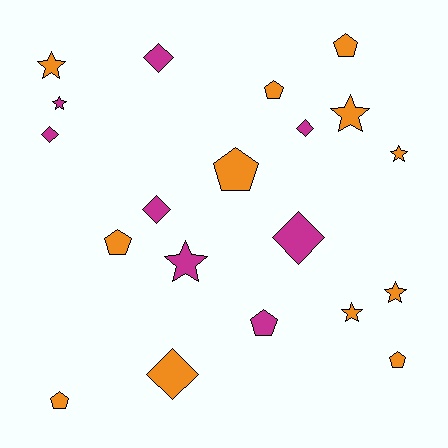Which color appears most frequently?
Orange, with 12 objects.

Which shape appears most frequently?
Star, with 7 objects.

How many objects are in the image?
There are 20 objects.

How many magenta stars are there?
There are 2 magenta stars.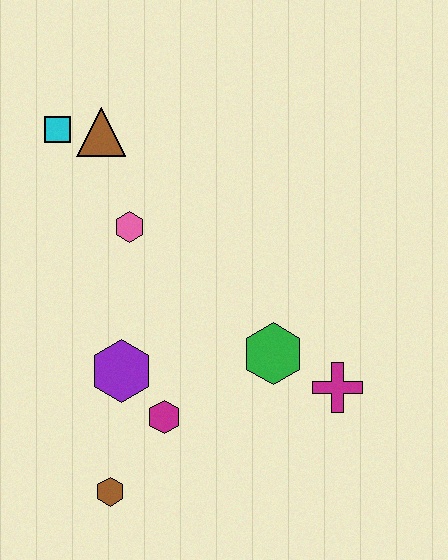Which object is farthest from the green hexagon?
The cyan square is farthest from the green hexagon.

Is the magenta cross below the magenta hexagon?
No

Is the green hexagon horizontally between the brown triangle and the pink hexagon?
No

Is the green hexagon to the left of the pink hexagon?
No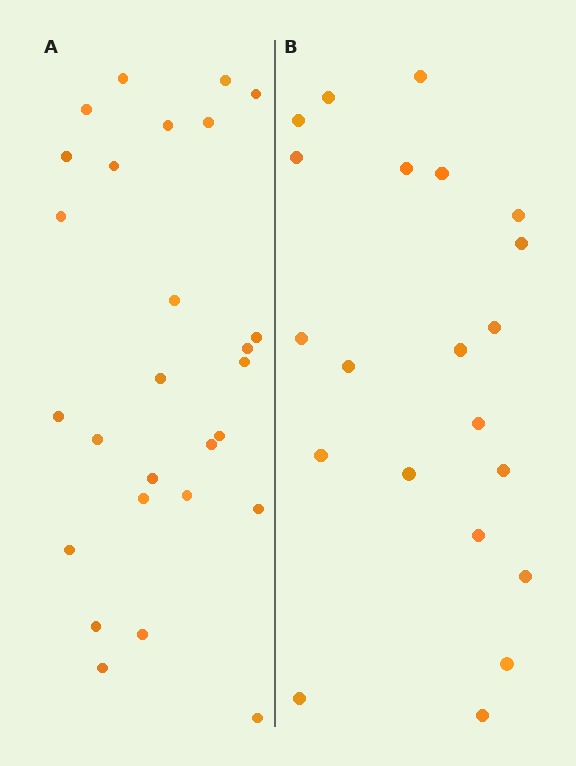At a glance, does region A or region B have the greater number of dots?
Region A (the left region) has more dots.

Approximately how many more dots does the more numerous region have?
Region A has about 6 more dots than region B.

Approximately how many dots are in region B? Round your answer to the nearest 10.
About 20 dots. (The exact count is 21, which rounds to 20.)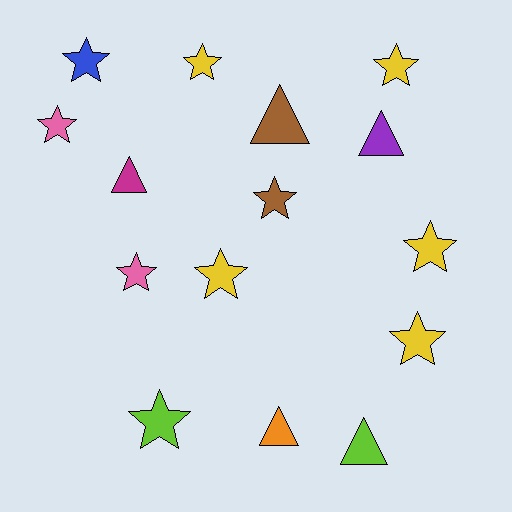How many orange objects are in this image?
There is 1 orange object.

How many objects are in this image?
There are 15 objects.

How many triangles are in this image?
There are 5 triangles.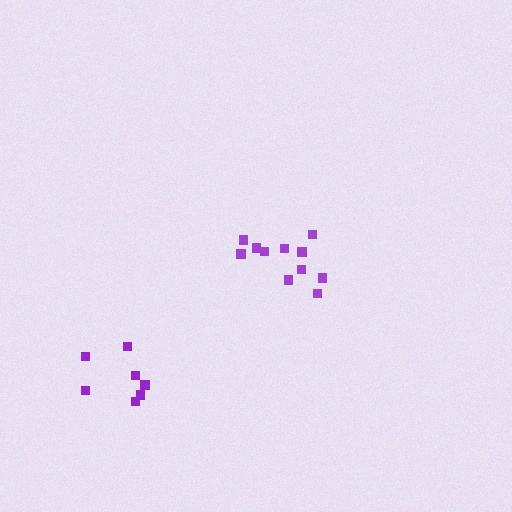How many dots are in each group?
Group 1: 11 dots, Group 2: 7 dots (18 total).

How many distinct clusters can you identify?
There are 2 distinct clusters.